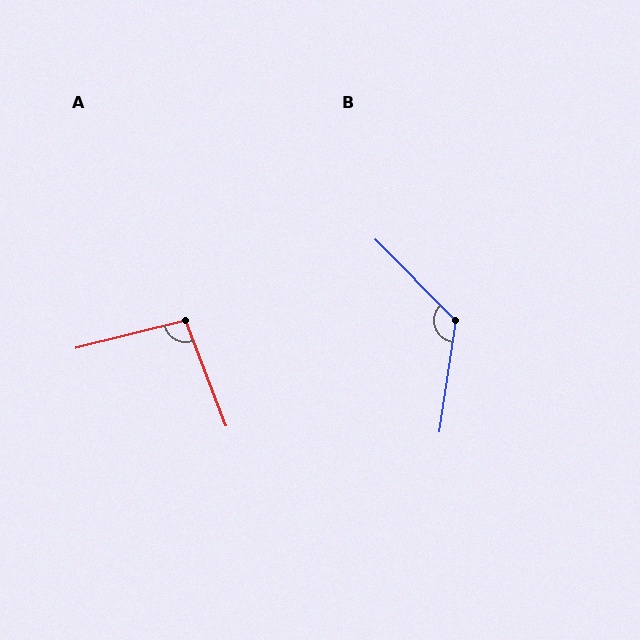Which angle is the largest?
B, at approximately 127 degrees.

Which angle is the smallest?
A, at approximately 97 degrees.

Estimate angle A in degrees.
Approximately 97 degrees.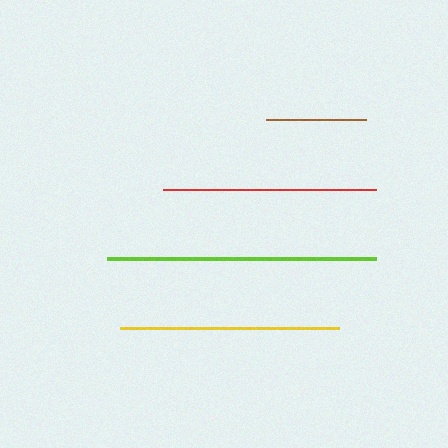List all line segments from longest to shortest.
From longest to shortest: lime, yellow, red, brown.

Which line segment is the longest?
The lime line is the longest at approximately 269 pixels.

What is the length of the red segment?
The red segment is approximately 214 pixels long.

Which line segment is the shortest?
The brown line is the shortest at approximately 100 pixels.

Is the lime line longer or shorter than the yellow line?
The lime line is longer than the yellow line.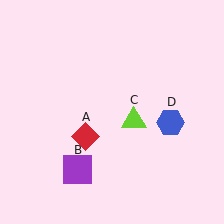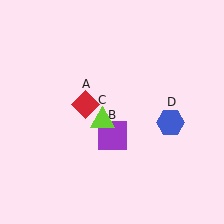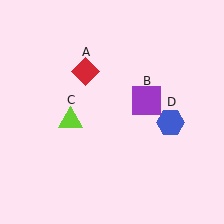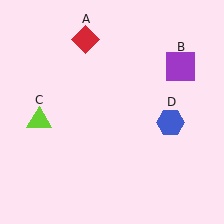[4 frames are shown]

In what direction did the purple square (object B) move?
The purple square (object B) moved up and to the right.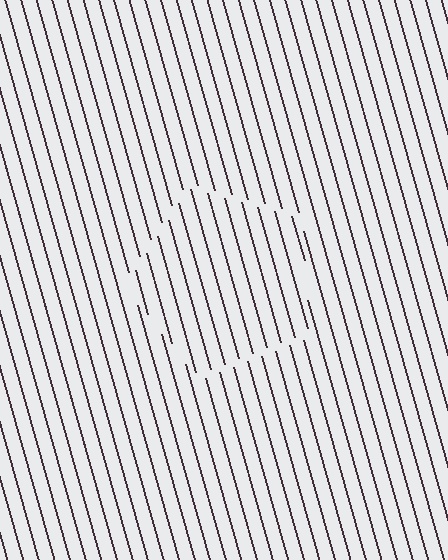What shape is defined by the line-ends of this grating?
An illusory pentagon. The interior of the shape contains the same grating, shifted by half a period — the contour is defined by the phase discontinuity where line-ends from the inner and outer gratings abut.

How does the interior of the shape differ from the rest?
The interior of the shape contains the same grating, shifted by half a period — the contour is defined by the phase discontinuity where line-ends from the inner and outer gratings abut.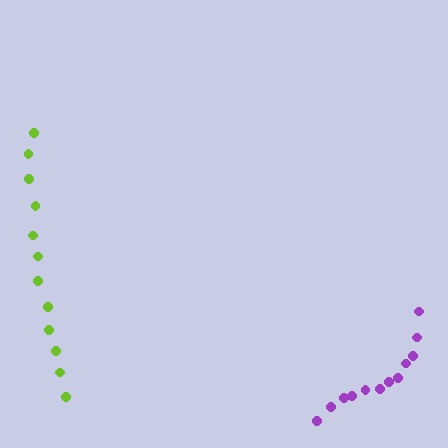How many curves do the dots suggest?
There are 2 distinct paths.